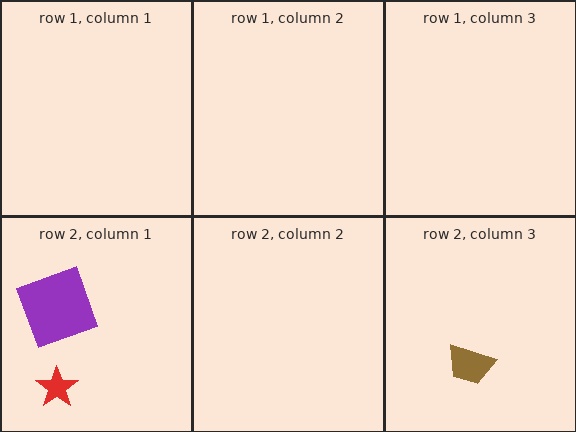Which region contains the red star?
The row 2, column 1 region.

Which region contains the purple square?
The row 2, column 1 region.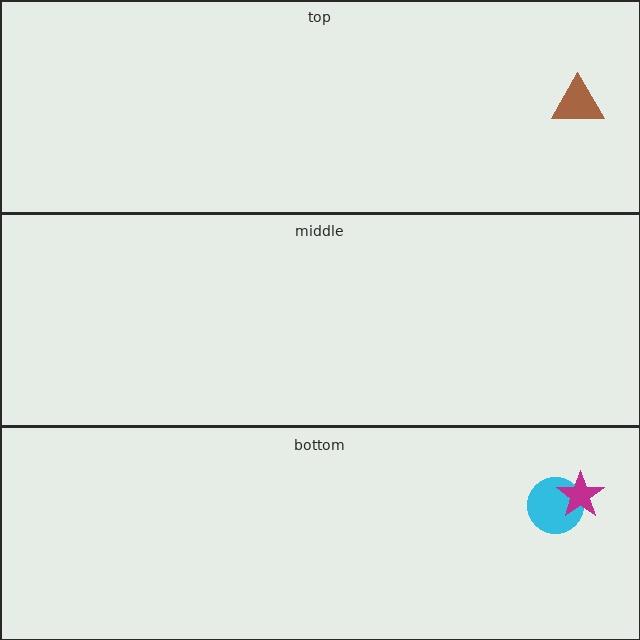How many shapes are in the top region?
1.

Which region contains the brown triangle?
The top region.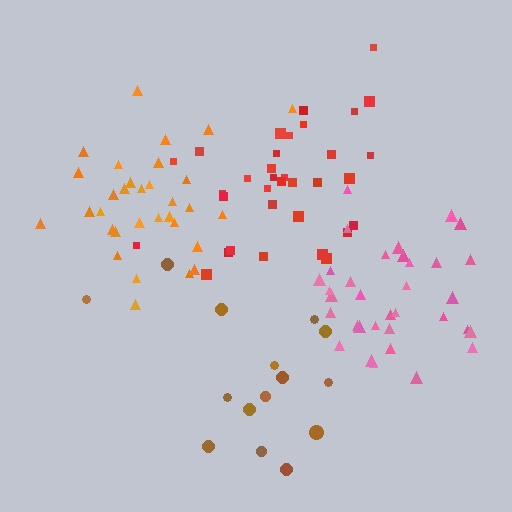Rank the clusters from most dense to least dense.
pink, orange, red, brown.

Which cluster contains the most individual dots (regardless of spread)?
Red (34).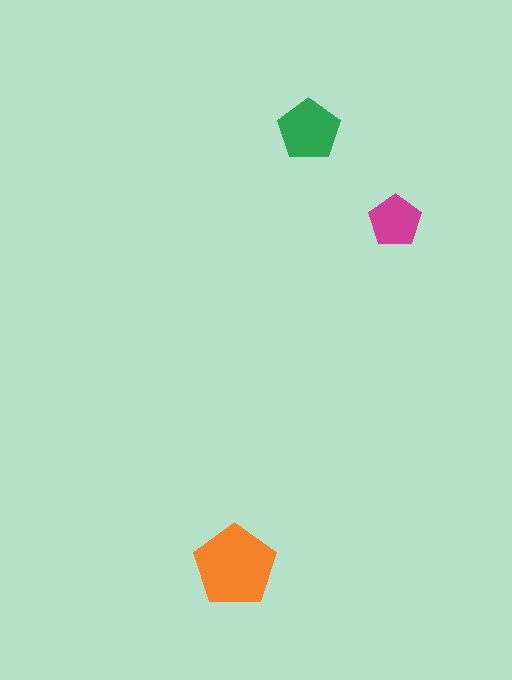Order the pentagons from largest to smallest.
the orange one, the green one, the magenta one.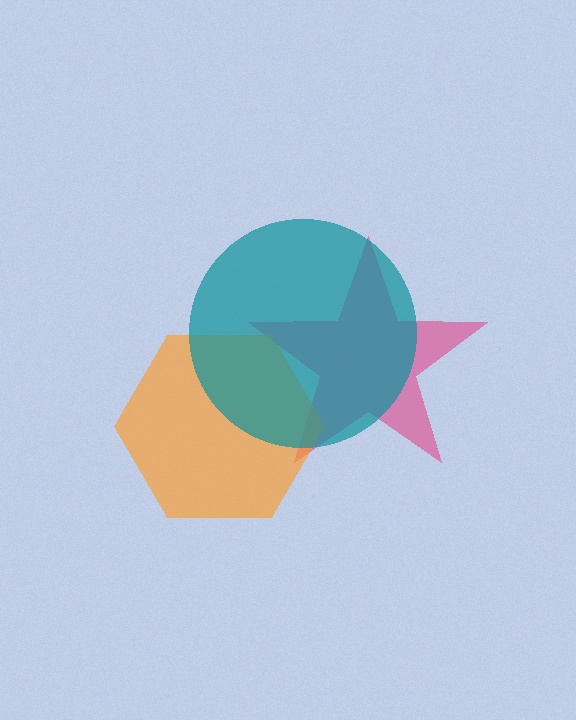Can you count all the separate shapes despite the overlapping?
Yes, there are 3 separate shapes.